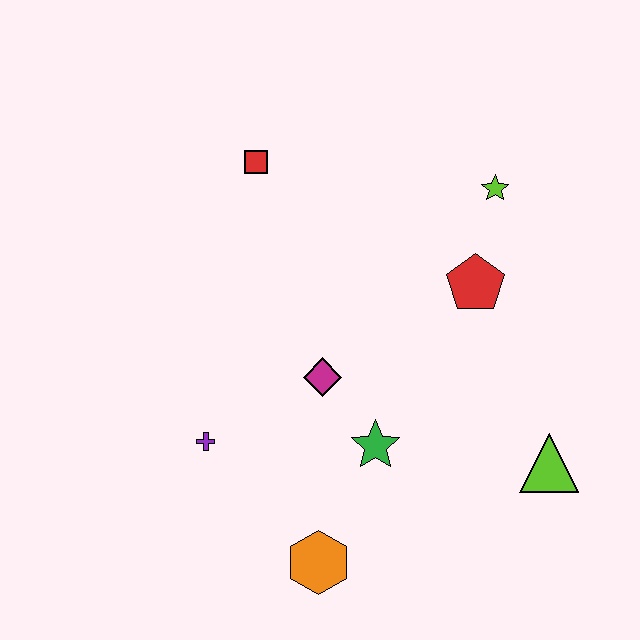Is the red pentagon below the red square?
Yes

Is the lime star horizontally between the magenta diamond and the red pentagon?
No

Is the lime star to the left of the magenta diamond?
No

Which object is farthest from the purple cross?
The lime star is farthest from the purple cross.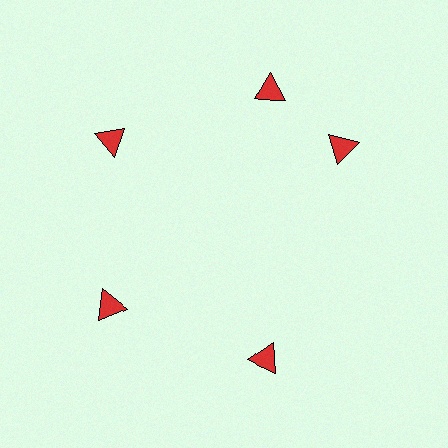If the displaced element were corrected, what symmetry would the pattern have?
It would have 5-fold rotational symmetry — the pattern would map onto itself every 72 degrees.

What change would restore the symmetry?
The symmetry would be restored by rotating it back into even spacing with its neighbors so that all 5 triangles sit at equal angles and equal distance from the center.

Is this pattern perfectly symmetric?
No. The 5 red triangles are arranged in a ring, but one element near the 3 o'clock position is rotated out of alignment along the ring, breaking the 5-fold rotational symmetry.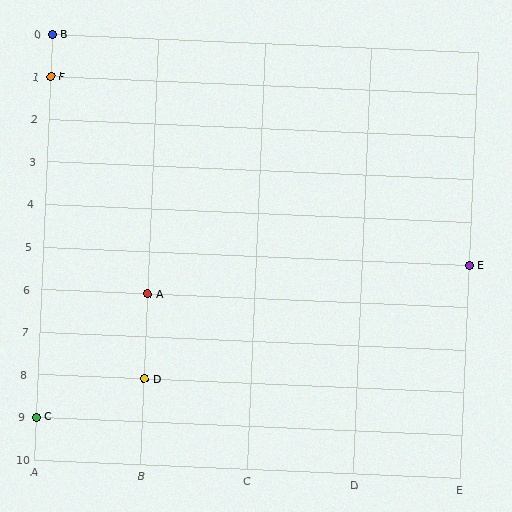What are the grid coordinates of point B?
Point B is at grid coordinates (A, 0).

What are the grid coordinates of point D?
Point D is at grid coordinates (B, 8).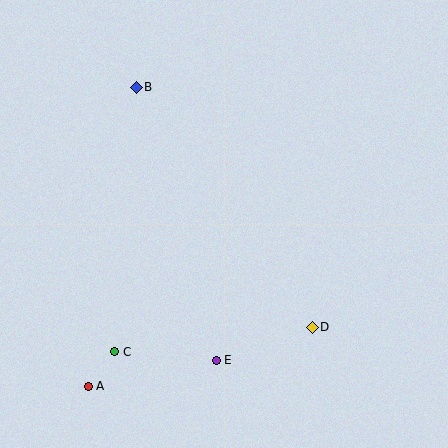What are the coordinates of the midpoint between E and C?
The midpoint between E and C is at (166, 356).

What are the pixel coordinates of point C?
Point C is at (115, 352).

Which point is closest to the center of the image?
Point D at (312, 327) is closest to the center.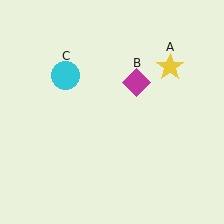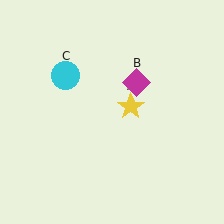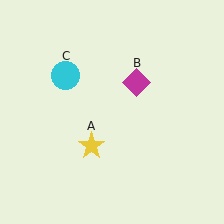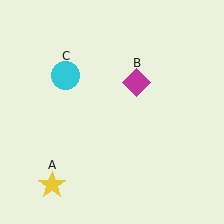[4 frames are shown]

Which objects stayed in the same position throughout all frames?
Magenta diamond (object B) and cyan circle (object C) remained stationary.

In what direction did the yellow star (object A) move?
The yellow star (object A) moved down and to the left.